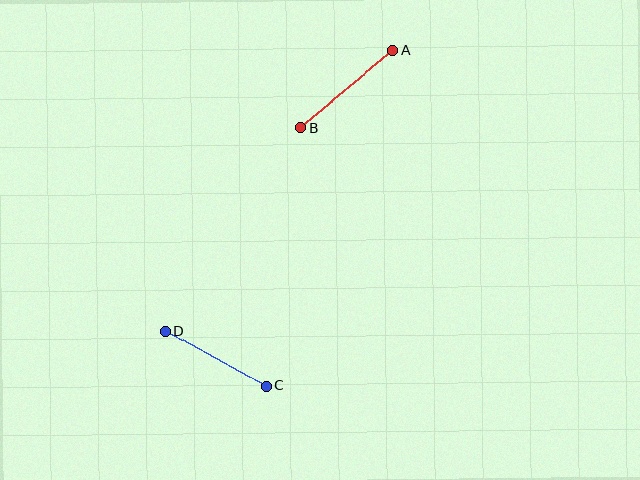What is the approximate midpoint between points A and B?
The midpoint is at approximately (347, 89) pixels.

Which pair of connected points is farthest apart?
Points A and B are farthest apart.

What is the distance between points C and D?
The distance is approximately 114 pixels.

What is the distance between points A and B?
The distance is approximately 121 pixels.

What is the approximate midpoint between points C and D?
The midpoint is at approximately (215, 358) pixels.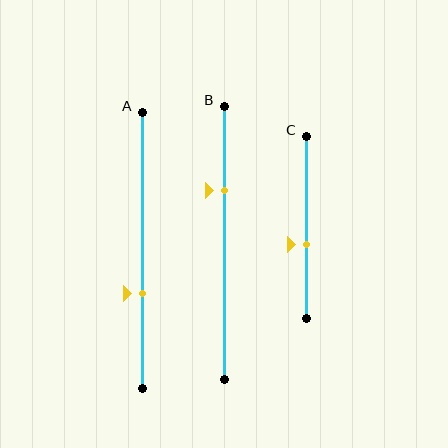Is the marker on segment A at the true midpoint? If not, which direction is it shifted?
No, the marker on segment A is shifted downward by about 16% of the segment length.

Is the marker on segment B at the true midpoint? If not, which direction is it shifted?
No, the marker on segment B is shifted upward by about 19% of the segment length.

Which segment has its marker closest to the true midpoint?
Segment C has its marker closest to the true midpoint.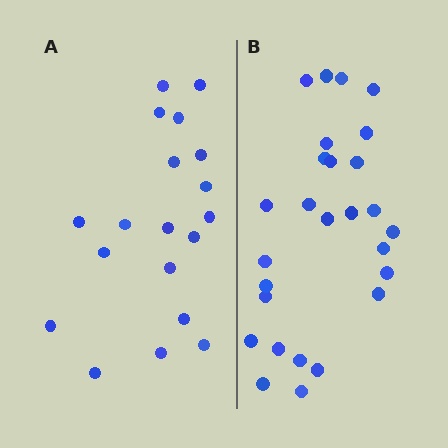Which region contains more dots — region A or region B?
Region B (the right region) has more dots.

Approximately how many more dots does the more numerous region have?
Region B has roughly 8 or so more dots than region A.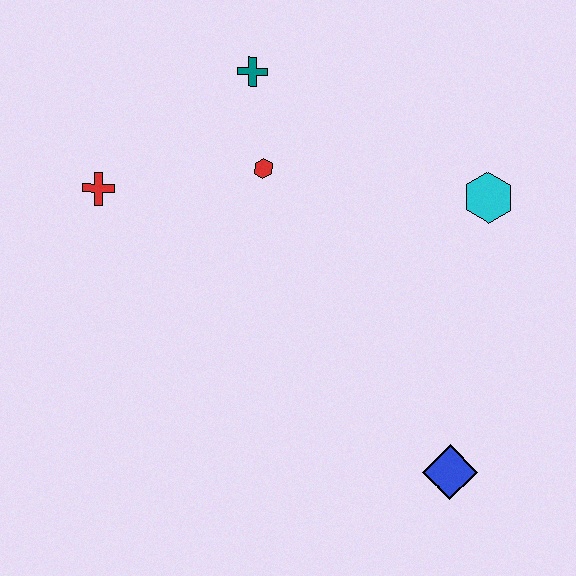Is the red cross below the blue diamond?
No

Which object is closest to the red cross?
The red hexagon is closest to the red cross.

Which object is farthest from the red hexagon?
The blue diamond is farthest from the red hexagon.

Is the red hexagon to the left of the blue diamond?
Yes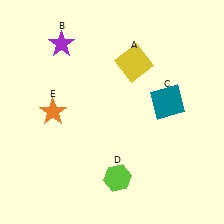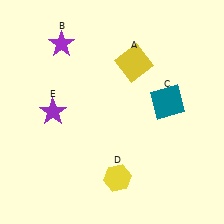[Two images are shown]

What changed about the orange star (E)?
In Image 1, E is orange. In Image 2, it changed to purple.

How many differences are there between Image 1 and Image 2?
There are 2 differences between the two images.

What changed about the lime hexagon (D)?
In Image 1, D is lime. In Image 2, it changed to yellow.